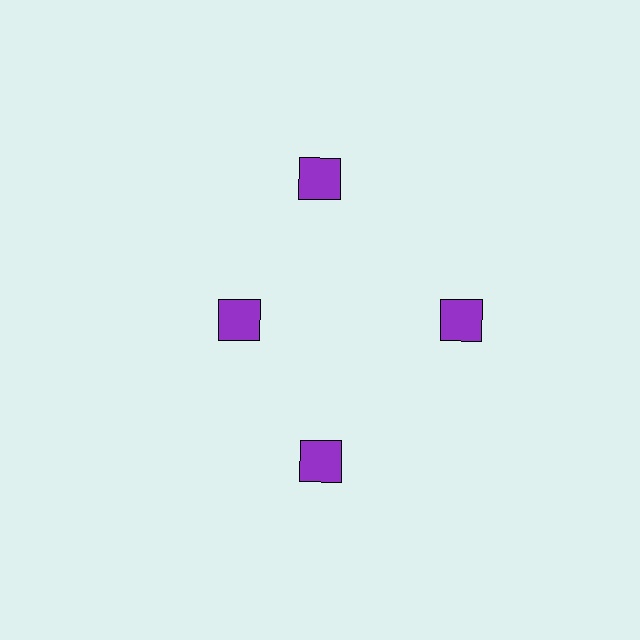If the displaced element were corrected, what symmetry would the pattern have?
It would have 4-fold rotational symmetry — the pattern would map onto itself every 90 degrees.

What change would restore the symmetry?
The symmetry would be restored by moving it outward, back onto the ring so that all 4 squares sit at equal angles and equal distance from the center.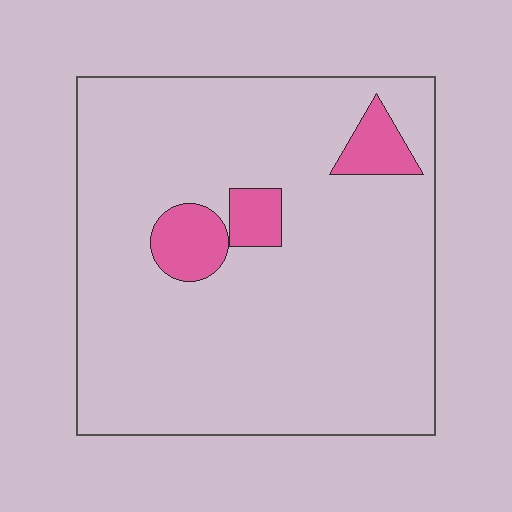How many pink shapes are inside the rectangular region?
3.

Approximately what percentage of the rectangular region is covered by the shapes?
Approximately 10%.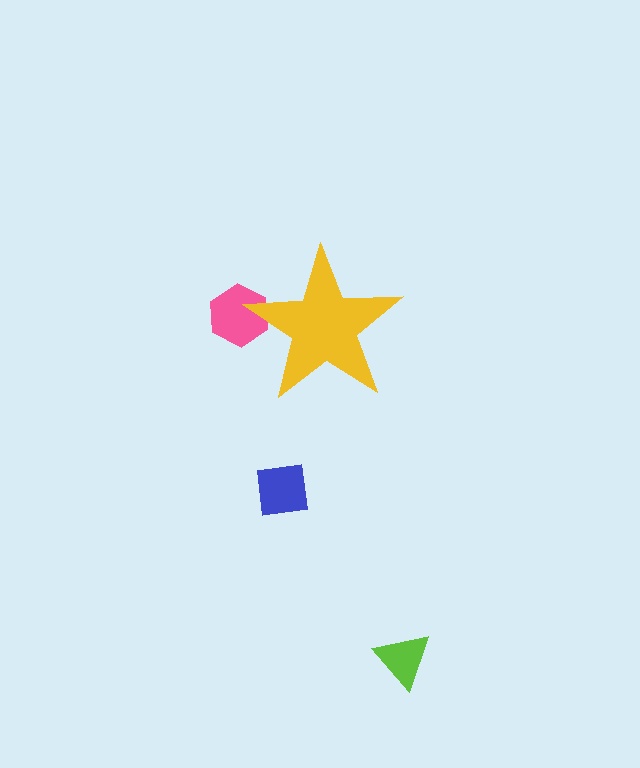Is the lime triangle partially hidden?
No, the lime triangle is fully visible.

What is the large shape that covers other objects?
A yellow star.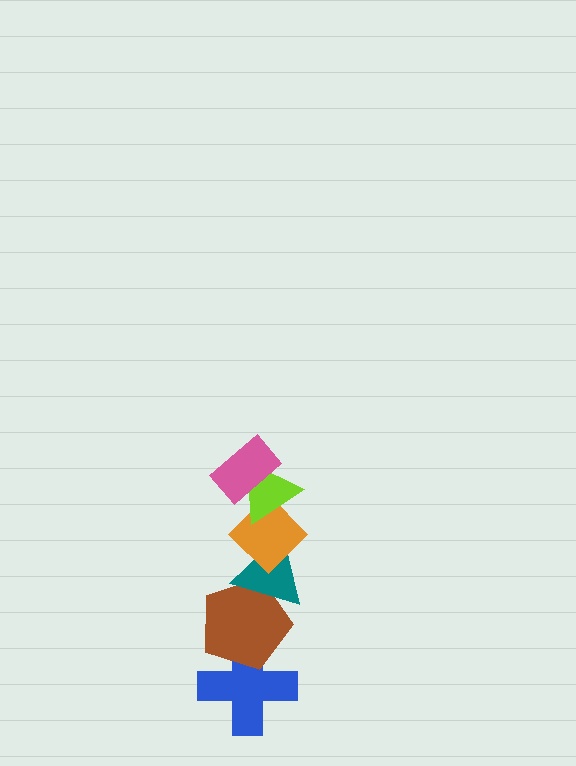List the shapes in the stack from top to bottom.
From top to bottom: the pink rectangle, the lime triangle, the orange diamond, the teal triangle, the brown pentagon, the blue cross.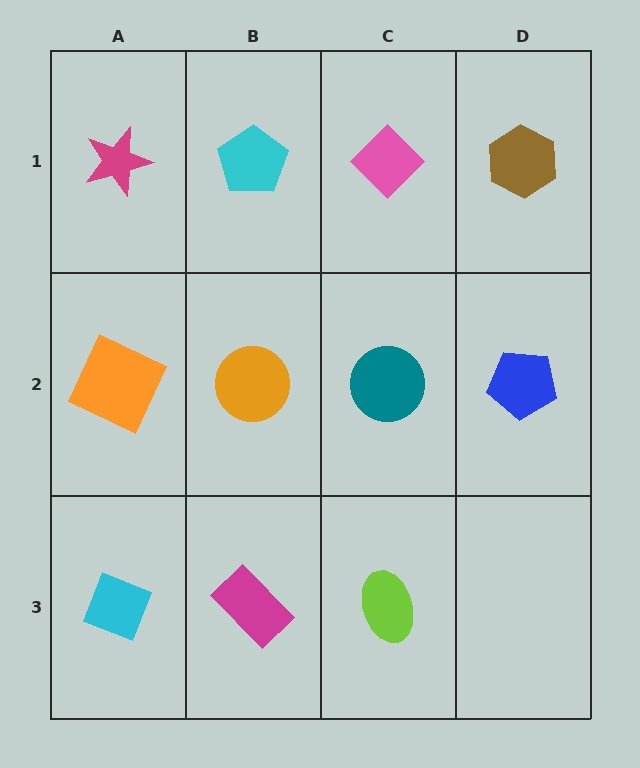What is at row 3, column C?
A lime ellipse.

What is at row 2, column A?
An orange square.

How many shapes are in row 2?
4 shapes.